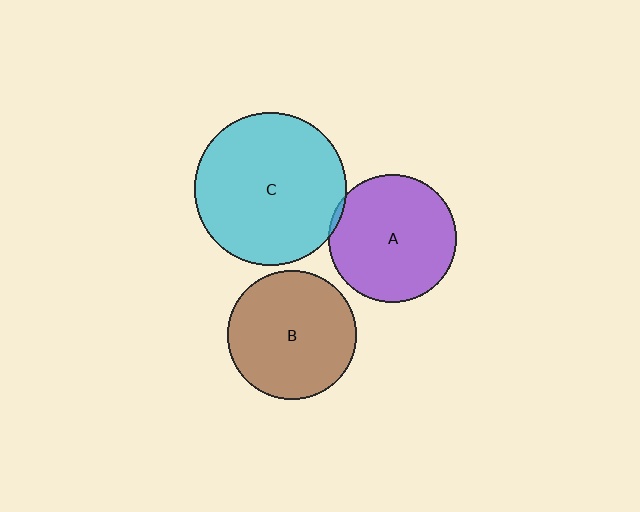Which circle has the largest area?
Circle C (cyan).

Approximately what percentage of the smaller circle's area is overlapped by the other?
Approximately 5%.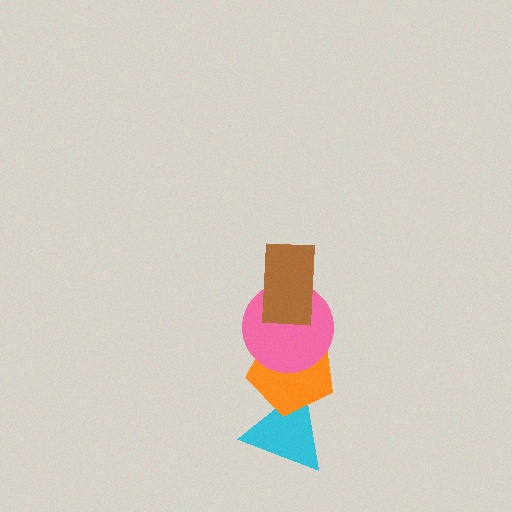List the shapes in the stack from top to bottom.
From top to bottom: the brown rectangle, the pink circle, the orange pentagon, the cyan triangle.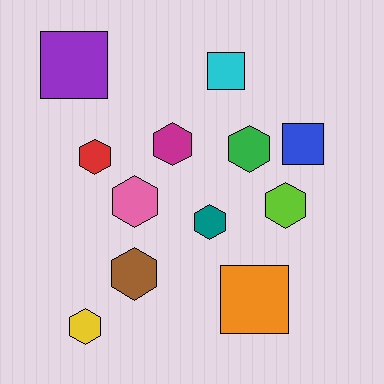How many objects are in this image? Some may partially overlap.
There are 12 objects.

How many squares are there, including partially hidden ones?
There are 4 squares.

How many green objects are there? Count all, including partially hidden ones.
There is 1 green object.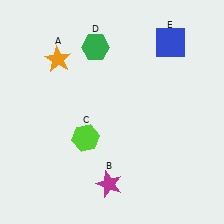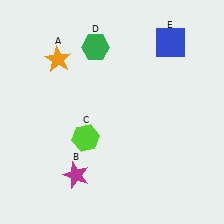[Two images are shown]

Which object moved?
The magenta star (B) moved left.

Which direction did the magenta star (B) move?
The magenta star (B) moved left.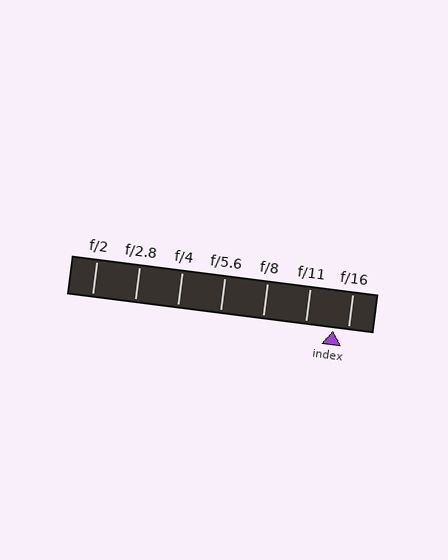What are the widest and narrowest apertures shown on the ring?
The widest aperture shown is f/2 and the narrowest is f/16.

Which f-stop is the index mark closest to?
The index mark is closest to f/16.